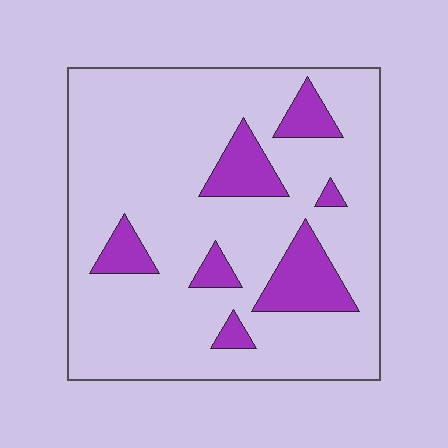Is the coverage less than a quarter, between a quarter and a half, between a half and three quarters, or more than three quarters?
Less than a quarter.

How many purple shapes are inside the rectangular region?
7.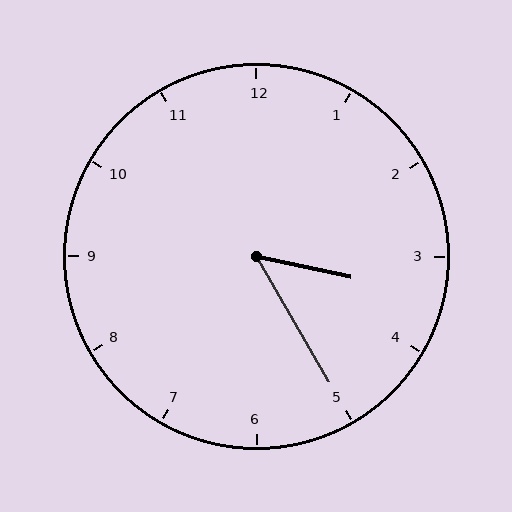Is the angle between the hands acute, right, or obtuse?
It is acute.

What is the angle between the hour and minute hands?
Approximately 48 degrees.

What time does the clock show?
3:25.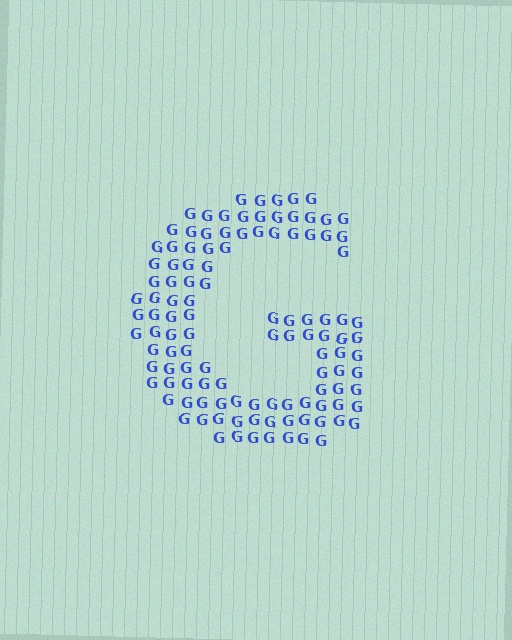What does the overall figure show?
The overall figure shows the letter G.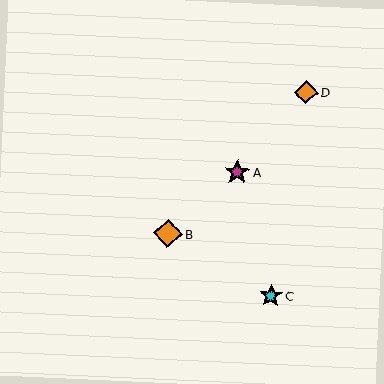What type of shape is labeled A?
Shape A is a magenta star.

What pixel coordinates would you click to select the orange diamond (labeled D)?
Click at (306, 92) to select the orange diamond D.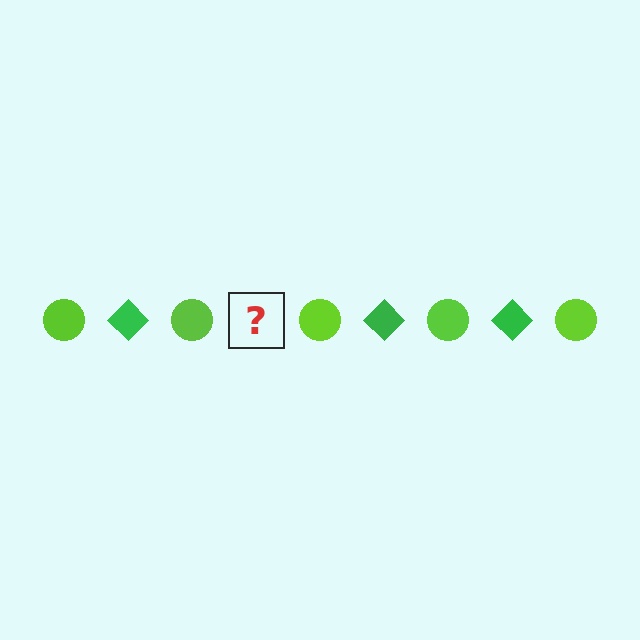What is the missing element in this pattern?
The missing element is a green diamond.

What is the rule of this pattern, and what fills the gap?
The rule is that the pattern alternates between lime circle and green diamond. The gap should be filled with a green diamond.